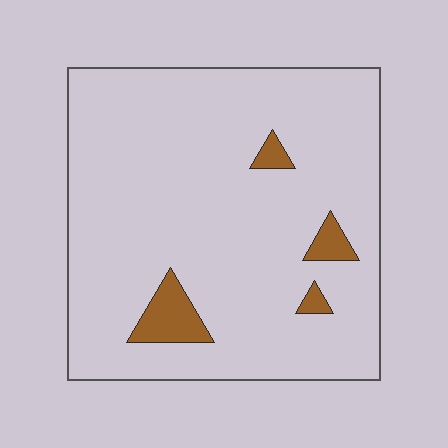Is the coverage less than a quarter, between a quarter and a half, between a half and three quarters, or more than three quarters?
Less than a quarter.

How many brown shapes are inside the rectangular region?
4.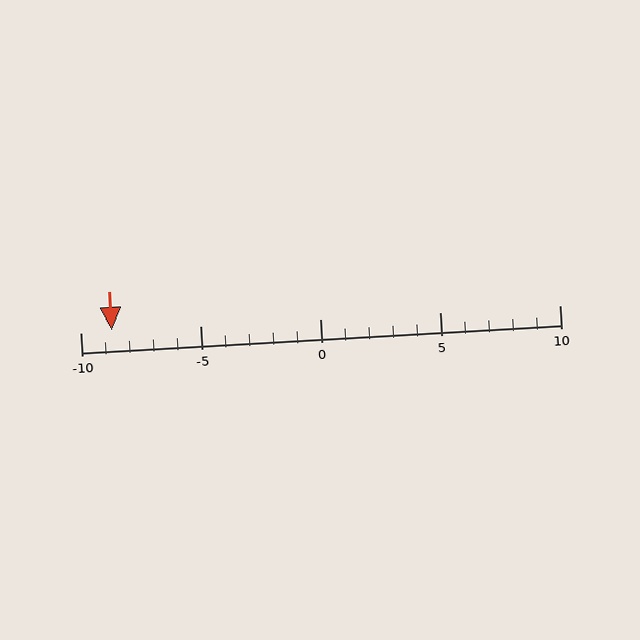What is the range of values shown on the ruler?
The ruler shows values from -10 to 10.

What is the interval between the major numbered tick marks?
The major tick marks are spaced 5 units apart.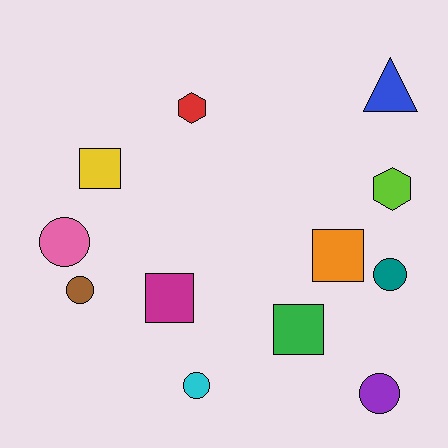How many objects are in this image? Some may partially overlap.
There are 12 objects.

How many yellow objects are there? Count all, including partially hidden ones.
There is 1 yellow object.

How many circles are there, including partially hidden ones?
There are 5 circles.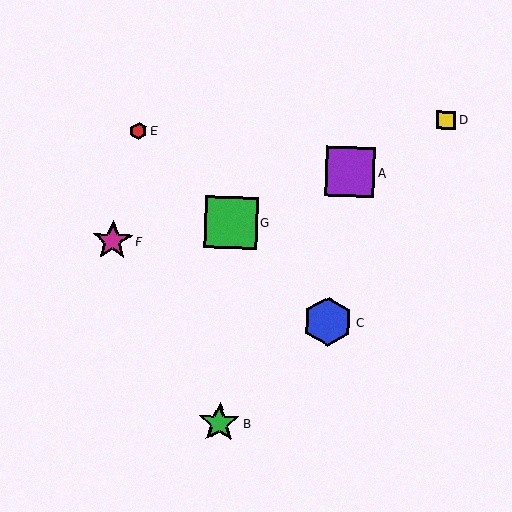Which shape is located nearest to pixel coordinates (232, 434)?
The green star (labeled B) at (219, 423) is nearest to that location.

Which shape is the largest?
The green square (labeled G) is the largest.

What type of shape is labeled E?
Shape E is a red hexagon.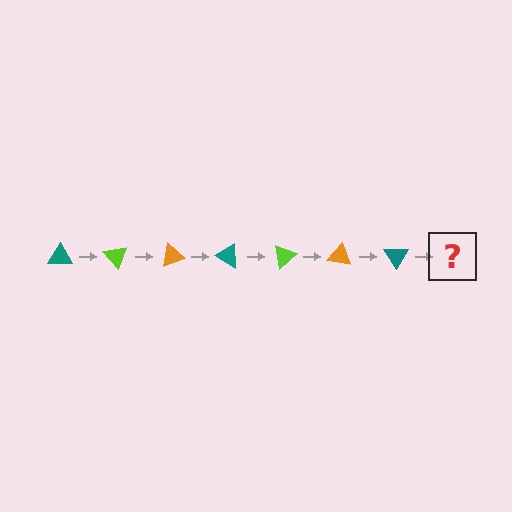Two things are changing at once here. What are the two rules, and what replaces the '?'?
The two rules are that it rotates 50 degrees each step and the color cycles through teal, lime, and orange. The '?' should be a lime triangle, rotated 350 degrees from the start.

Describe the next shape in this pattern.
It should be a lime triangle, rotated 350 degrees from the start.